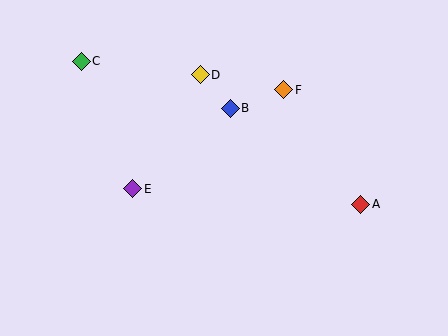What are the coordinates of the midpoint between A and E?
The midpoint between A and E is at (247, 197).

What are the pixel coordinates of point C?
Point C is at (81, 61).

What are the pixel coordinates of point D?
Point D is at (200, 75).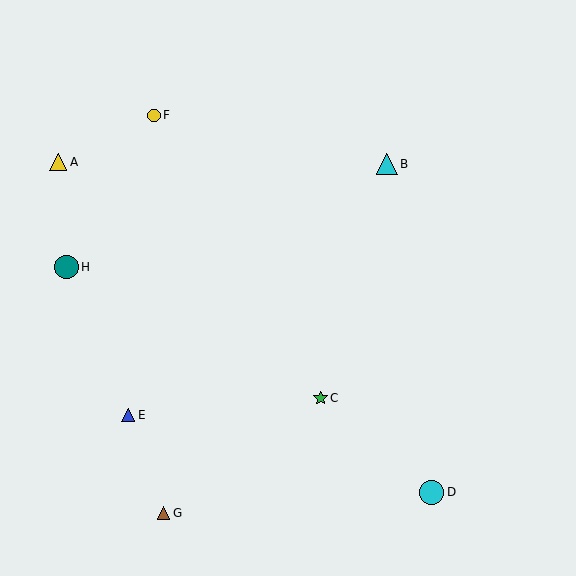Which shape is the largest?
The cyan circle (labeled D) is the largest.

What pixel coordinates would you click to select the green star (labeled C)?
Click at (320, 398) to select the green star C.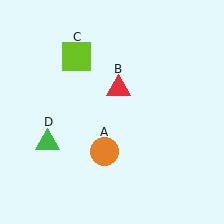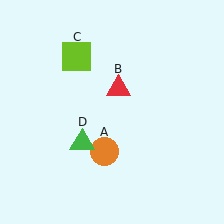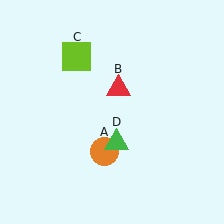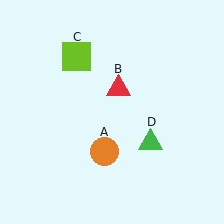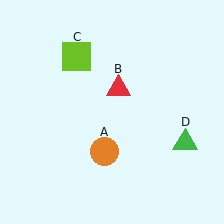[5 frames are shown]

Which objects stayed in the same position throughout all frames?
Orange circle (object A) and red triangle (object B) and lime square (object C) remained stationary.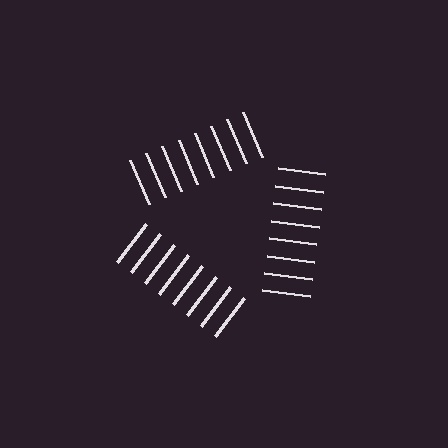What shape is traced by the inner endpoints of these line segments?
An illusory triangle — the line segments terminate on its edges but no continuous stroke is drawn.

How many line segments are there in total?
24 — 8 along each of the 3 edges.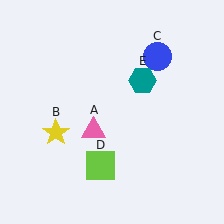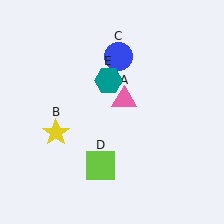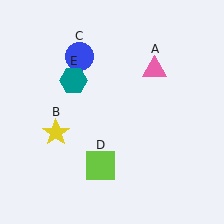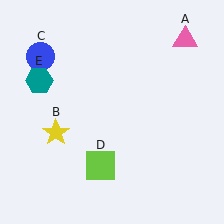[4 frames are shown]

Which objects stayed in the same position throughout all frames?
Yellow star (object B) and lime square (object D) remained stationary.